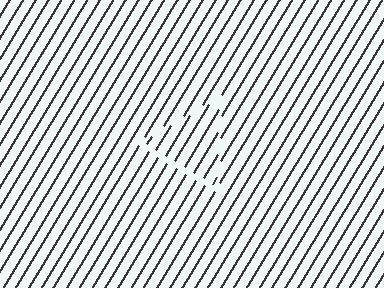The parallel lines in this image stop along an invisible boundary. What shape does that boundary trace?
An illusory triangle. The interior of the shape contains the same grating, shifted by half a period — the contour is defined by the phase discontinuity where line-ends from the inner and outer gratings abut.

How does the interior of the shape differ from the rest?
The interior of the shape contains the same grating, shifted by half a period — the contour is defined by the phase discontinuity where line-ends from the inner and outer gratings abut.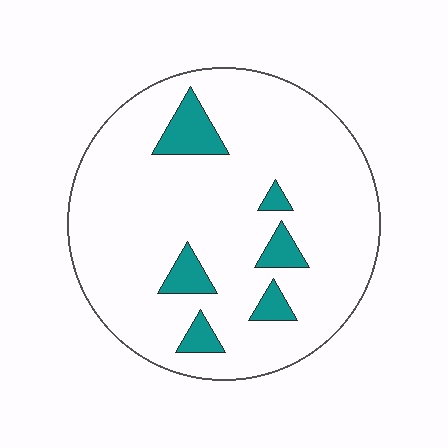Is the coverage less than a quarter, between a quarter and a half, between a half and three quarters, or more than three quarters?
Less than a quarter.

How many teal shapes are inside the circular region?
6.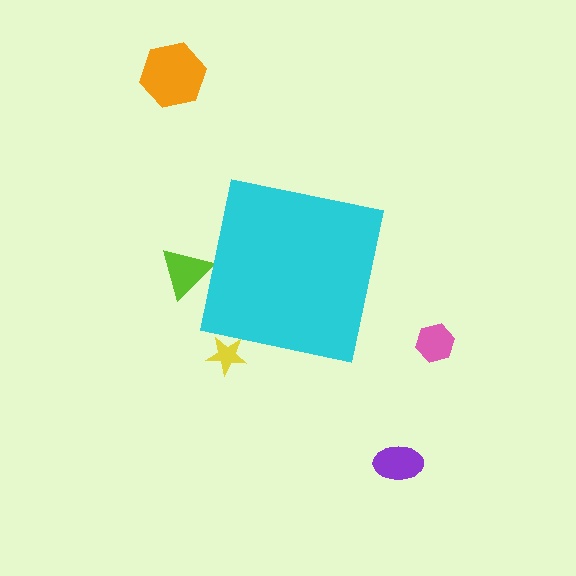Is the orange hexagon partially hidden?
No, the orange hexagon is fully visible.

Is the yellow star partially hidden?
Yes, the yellow star is partially hidden behind the cyan square.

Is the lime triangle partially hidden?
Yes, the lime triangle is partially hidden behind the cyan square.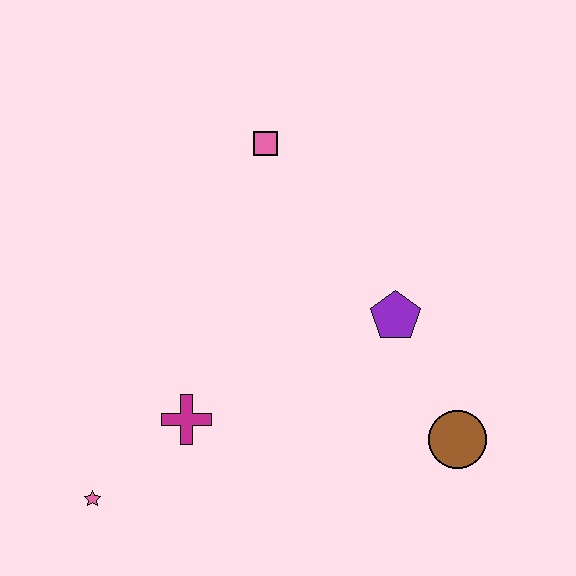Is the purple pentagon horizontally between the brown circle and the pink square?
Yes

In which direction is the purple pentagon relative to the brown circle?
The purple pentagon is above the brown circle.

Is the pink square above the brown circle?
Yes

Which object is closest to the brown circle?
The purple pentagon is closest to the brown circle.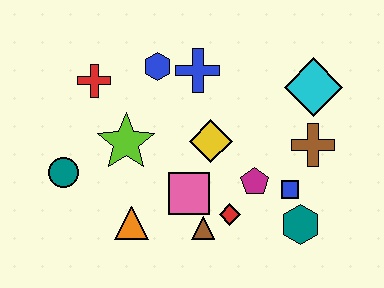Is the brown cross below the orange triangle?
No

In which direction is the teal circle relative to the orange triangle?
The teal circle is to the left of the orange triangle.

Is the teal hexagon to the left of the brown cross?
Yes